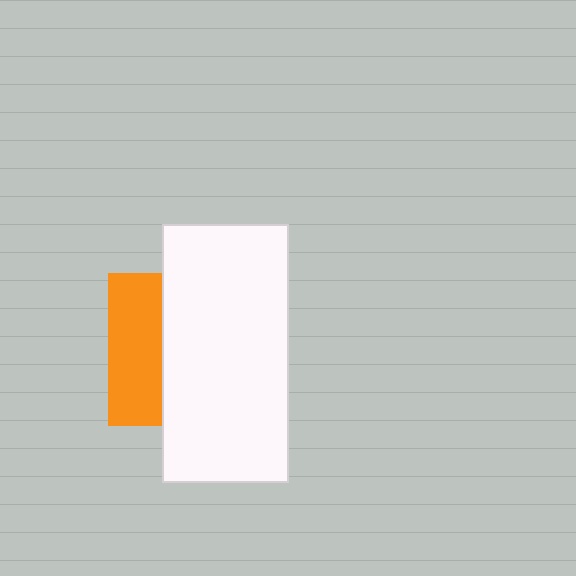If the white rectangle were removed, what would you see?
You would see the complete orange square.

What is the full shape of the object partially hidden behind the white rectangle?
The partially hidden object is an orange square.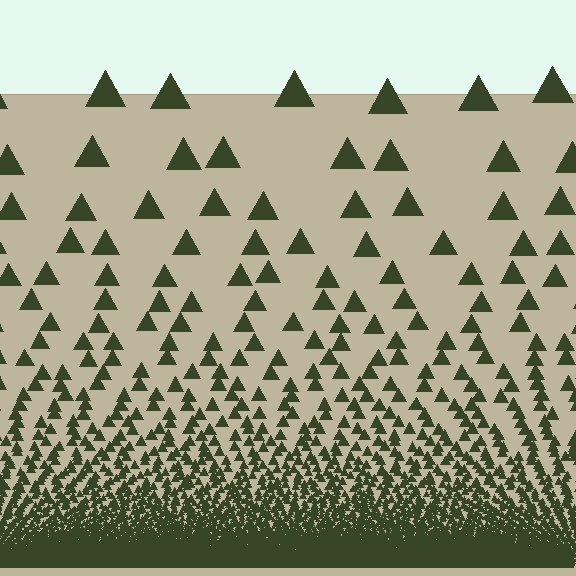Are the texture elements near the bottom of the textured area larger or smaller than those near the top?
Smaller. The gradient is inverted — elements near the bottom are smaller and denser.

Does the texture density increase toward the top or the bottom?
Density increases toward the bottom.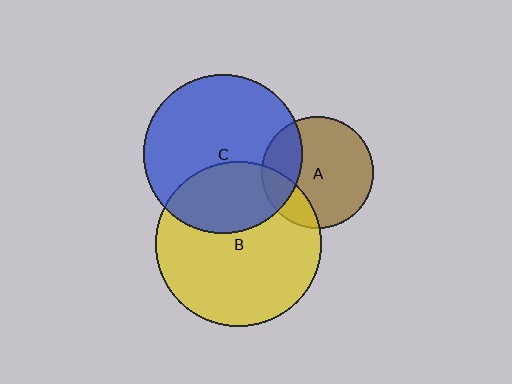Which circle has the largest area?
Circle B (yellow).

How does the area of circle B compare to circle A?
Approximately 2.2 times.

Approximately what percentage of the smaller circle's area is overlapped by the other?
Approximately 20%.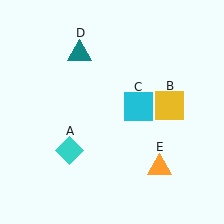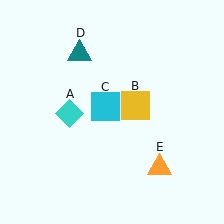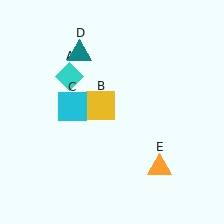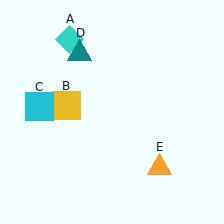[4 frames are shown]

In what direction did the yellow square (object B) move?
The yellow square (object B) moved left.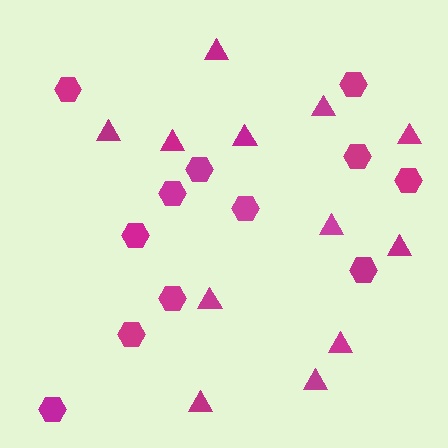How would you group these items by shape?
There are 2 groups: one group of triangles (12) and one group of hexagons (12).